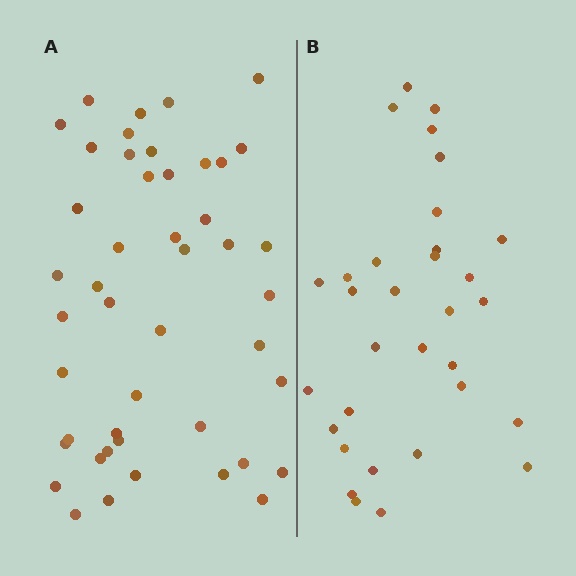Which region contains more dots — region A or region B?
Region A (the left region) has more dots.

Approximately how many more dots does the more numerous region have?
Region A has approximately 15 more dots than region B.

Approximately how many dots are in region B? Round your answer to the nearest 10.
About 30 dots. (The exact count is 32, which rounds to 30.)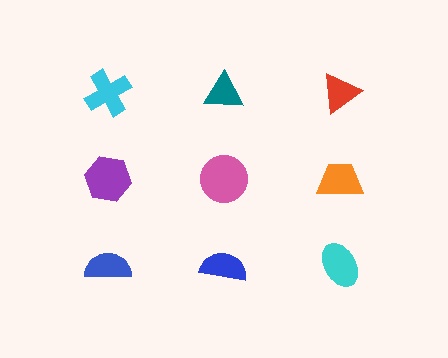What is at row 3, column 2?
A blue semicircle.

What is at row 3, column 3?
A cyan ellipse.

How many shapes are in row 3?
3 shapes.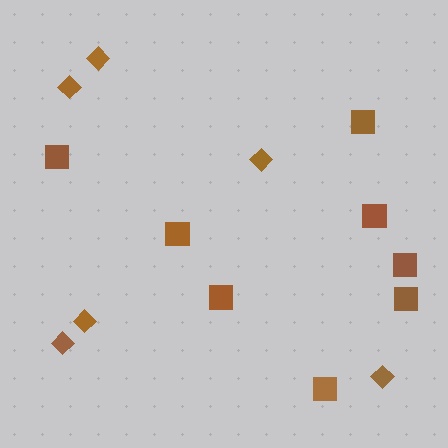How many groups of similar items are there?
There are 2 groups: one group of diamonds (6) and one group of squares (8).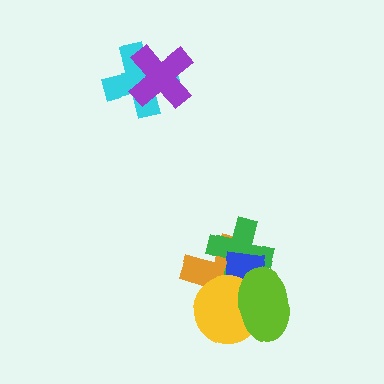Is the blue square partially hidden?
Yes, it is partially covered by another shape.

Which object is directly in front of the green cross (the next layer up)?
The blue square is directly in front of the green cross.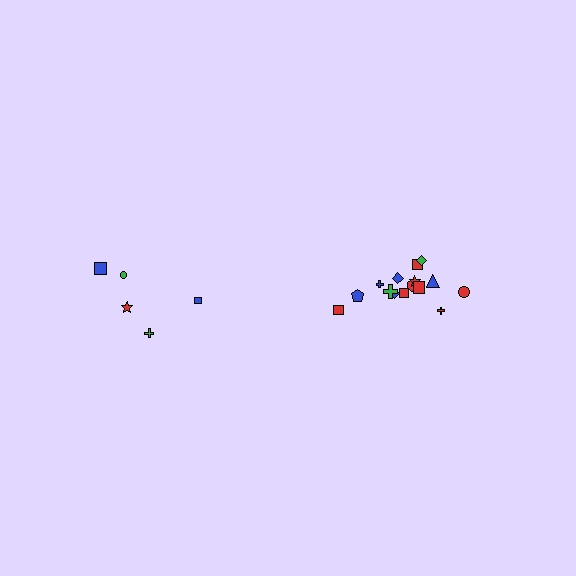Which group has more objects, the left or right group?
The right group.